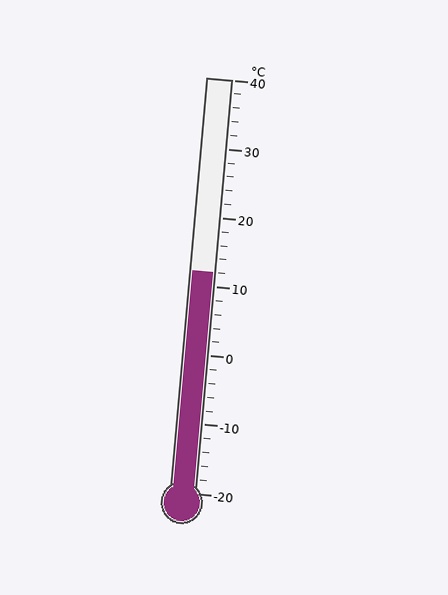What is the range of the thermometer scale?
The thermometer scale ranges from -20°C to 40°C.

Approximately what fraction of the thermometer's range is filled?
The thermometer is filled to approximately 55% of its range.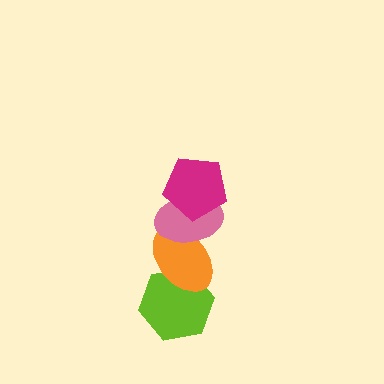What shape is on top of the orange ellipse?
The pink ellipse is on top of the orange ellipse.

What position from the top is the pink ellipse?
The pink ellipse is 2nd from the top.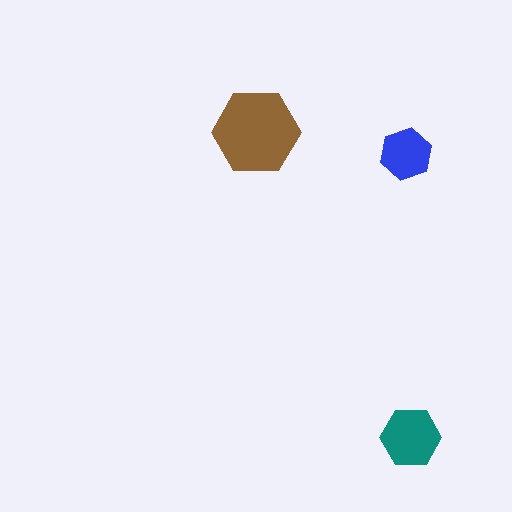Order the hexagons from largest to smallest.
the brown one, the teal one, the blue one.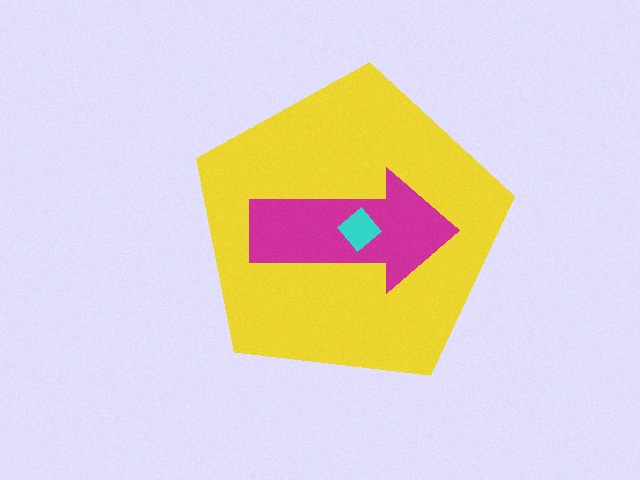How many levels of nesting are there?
3.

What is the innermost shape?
The cyan diamond.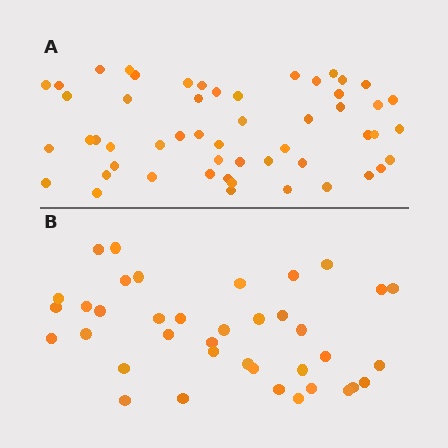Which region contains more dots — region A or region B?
Region A (the top region) has more dots.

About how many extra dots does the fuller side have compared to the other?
Region A has approximately 15 more dots than region B.